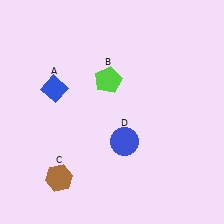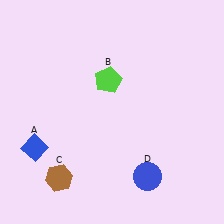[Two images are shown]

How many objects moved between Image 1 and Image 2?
2 objects moved between the two images.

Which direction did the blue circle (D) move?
The blue circle (D) moved down.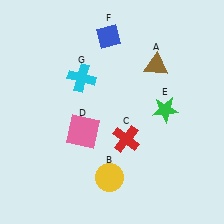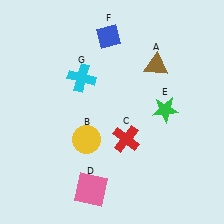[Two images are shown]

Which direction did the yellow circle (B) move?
The yellow circle (B) moved up.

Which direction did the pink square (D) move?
The pink square (D) moved down.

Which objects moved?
The objects that moved are: the yellow circle (B), the pink square (D).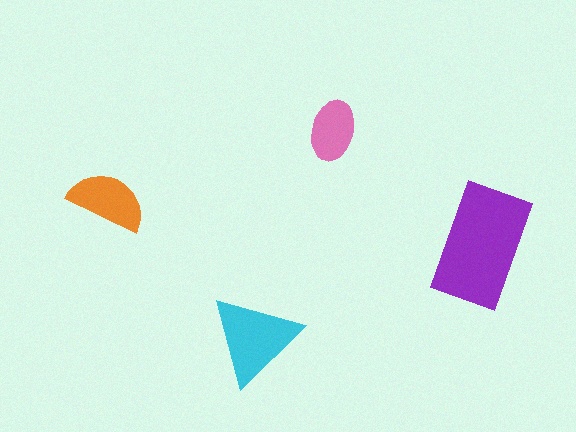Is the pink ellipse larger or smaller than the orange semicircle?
Smaller.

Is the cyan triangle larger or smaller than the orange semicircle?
Larger.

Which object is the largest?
The purple rectangle.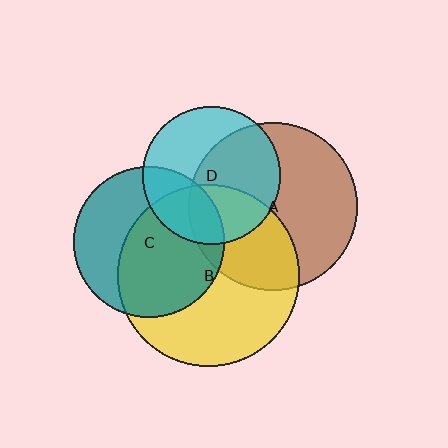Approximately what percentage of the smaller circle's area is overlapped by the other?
Approximately 35%.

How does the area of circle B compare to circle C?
Approximately 1.5 times.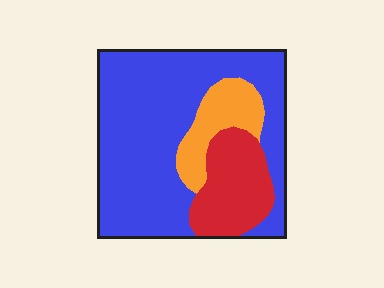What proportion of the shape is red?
Red takes up less than a quarter of the shape.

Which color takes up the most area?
Blue, at roughly 70%.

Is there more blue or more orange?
Blue.